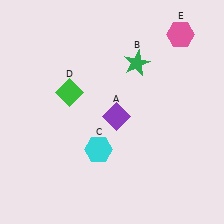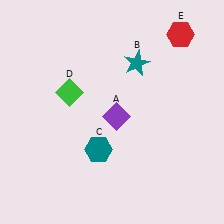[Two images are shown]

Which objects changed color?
B changed from green to teal. C changed from cyan to teal. E changed from pink to red.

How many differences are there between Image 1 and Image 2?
There are 3 differences between the two images.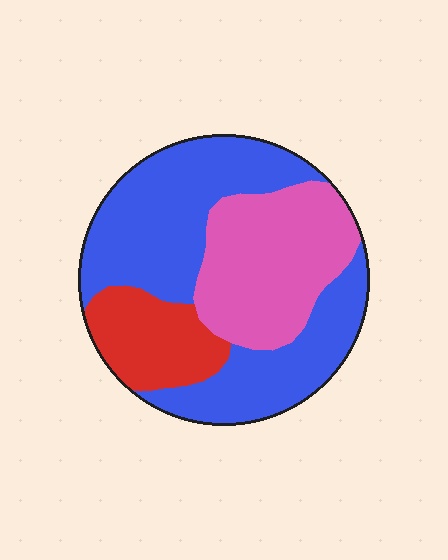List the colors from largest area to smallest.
From largest to smallest: blue, pink, red.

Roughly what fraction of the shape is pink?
Pink covers 30% of the shape.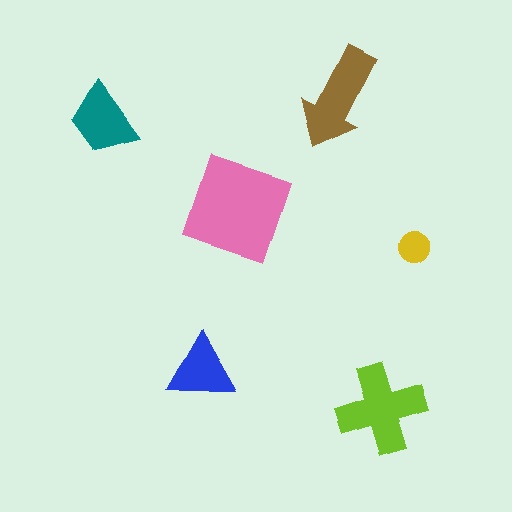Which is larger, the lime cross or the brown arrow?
The lime cross.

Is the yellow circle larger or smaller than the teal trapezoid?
Smaller.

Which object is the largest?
The pink square.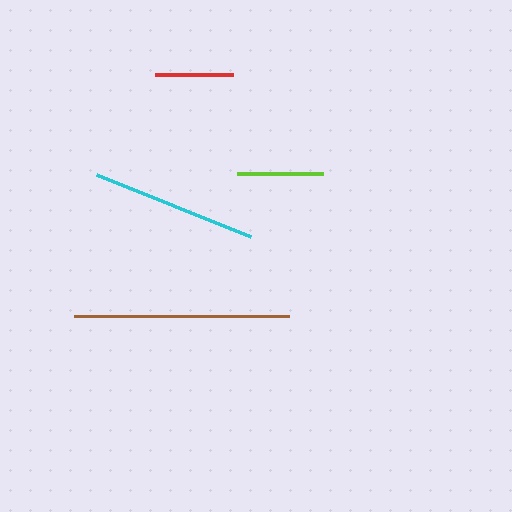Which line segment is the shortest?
The red line is the shortest at approximately 78 pixels.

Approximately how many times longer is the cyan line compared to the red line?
The cyan line is approximately 2.1 times the length of the red line.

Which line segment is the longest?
The brown line is the longest at approximately 215 pixels.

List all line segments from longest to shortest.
From longest to shortest: brown, cyan, lime, red.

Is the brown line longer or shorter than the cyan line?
The brown line is longer than the cyan line.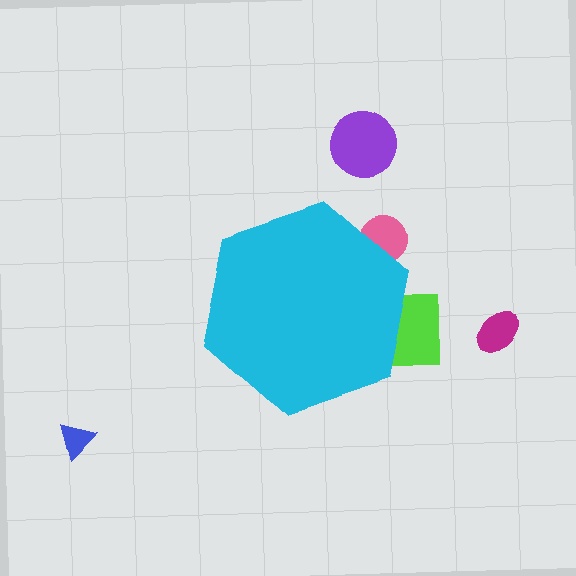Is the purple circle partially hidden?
No, the purple circle is fully visible.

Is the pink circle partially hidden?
Yes, the pink circle is partially hidden behind the cyan hexagon.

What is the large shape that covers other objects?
A cyan hexagon.